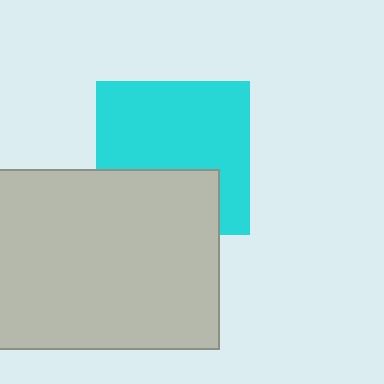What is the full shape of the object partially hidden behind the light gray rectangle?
The partially hidden object is a cyan square.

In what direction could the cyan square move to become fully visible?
The cyan square could move up. That would shift it out from behind the light gray rectangle entirely.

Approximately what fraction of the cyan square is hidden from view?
Roughly 35% of the cyan square is hidden behind the light gray rectangle.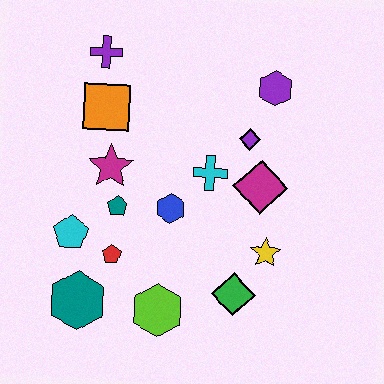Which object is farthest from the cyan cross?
The teal hexagon is farthest from the cyan cross.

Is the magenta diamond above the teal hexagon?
Yes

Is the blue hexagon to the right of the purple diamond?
No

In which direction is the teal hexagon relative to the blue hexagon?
The teal hexagon is below the blue hexagon.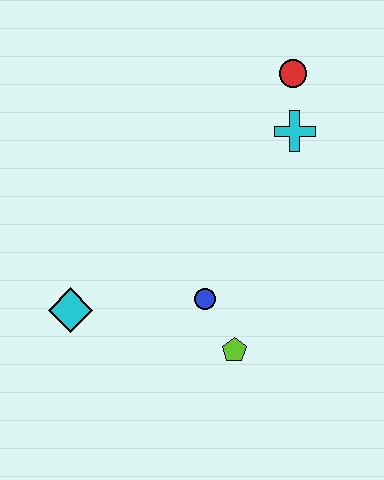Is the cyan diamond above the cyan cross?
No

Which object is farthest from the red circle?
The cyan diamond is farthest from the red circle.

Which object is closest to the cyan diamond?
The blue circle is closest to the cyan diamond.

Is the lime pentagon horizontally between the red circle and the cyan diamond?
Yes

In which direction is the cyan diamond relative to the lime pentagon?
The cyan diamond is to the left of the lime pentagon.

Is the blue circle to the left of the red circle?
Yes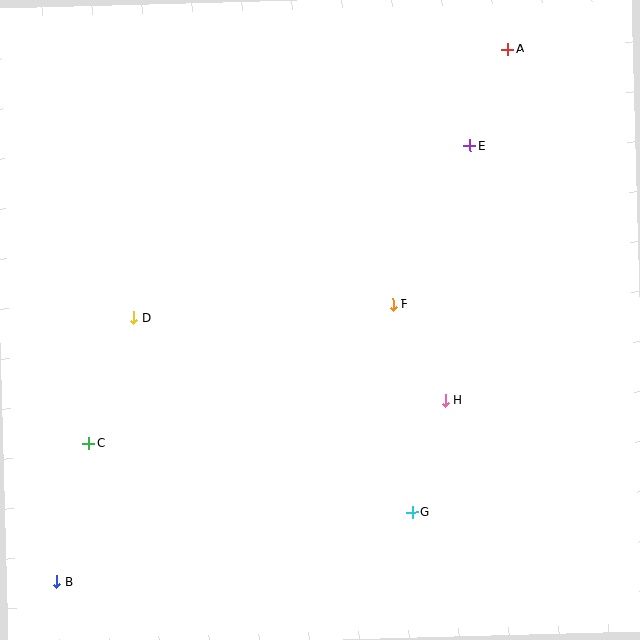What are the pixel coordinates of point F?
Point F is at (393, 304).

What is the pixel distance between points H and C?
The distance between H and C is 359 pixels.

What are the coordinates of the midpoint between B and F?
The midpoint between B and F is at (225, 443).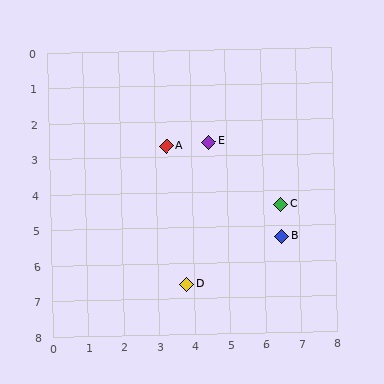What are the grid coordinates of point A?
Point A is at approximately (3.3, 2.7).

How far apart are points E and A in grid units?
Points E and A are about 1.2 grid units apart.